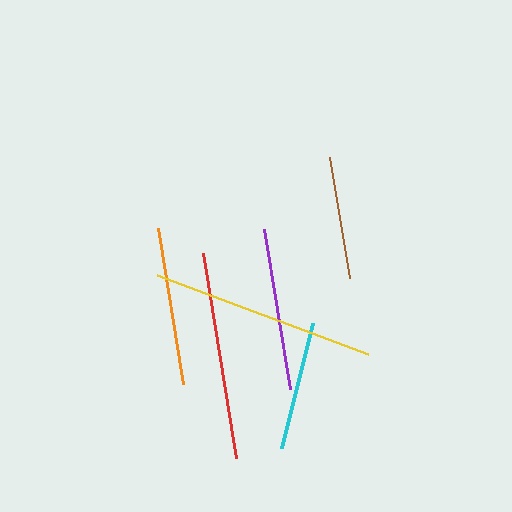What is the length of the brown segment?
The brown segment is approximately 123 pixels long.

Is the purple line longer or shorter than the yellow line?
The yellow line is longer than the purple line.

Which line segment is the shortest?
The brown line is the shortest at approximately 123 pixels.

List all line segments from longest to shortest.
From longest to shortest: yellow, red, purple, orange, cyan, brown.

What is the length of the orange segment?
The orange segment is approximately 159 pixels long.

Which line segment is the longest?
The yellow line is the longest at approximately 226 pixels.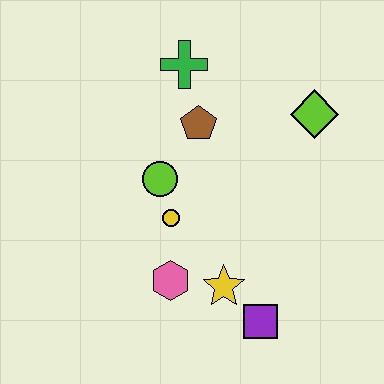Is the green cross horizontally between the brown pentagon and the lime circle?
Yes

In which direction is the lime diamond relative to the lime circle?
The lime diamond is to the right of the lime circle.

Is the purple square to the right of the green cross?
Yes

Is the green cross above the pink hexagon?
Yes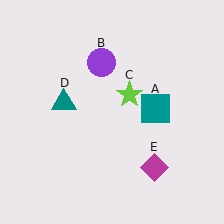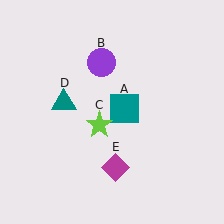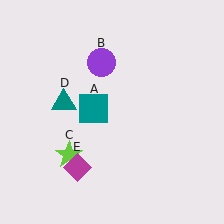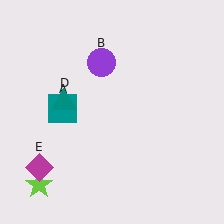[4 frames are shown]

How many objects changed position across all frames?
3 objects changed position: teal square (object A), lime star (object C), magenta diamond (object E).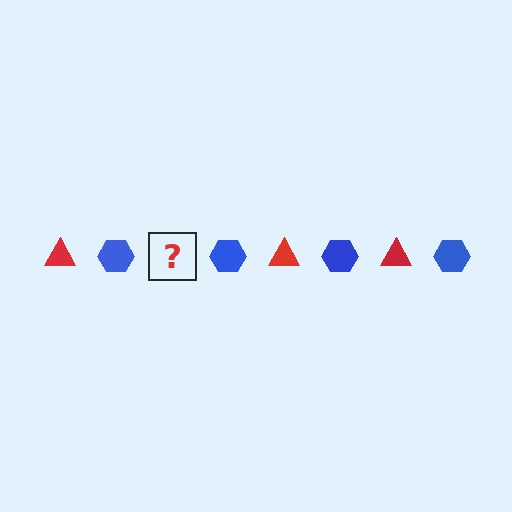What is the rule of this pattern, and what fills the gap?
The rule is that the pattern alternates between red triangle and blue hexagon. The gap should be filled with a red triangle.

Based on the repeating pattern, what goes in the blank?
The blank should be a red triangle.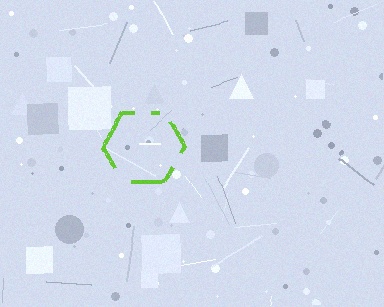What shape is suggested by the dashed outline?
The dashed outline suggests a hexagon.